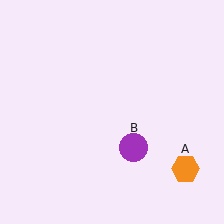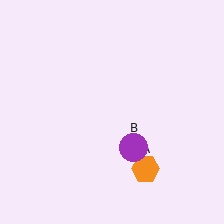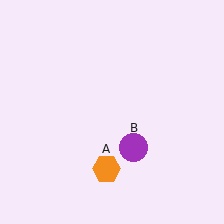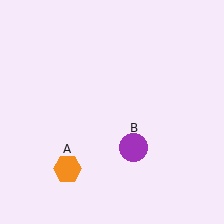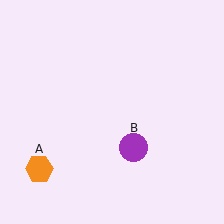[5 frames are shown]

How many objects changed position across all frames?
1 object changed position: orange hexagon (object A).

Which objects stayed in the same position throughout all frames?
Purple circle (object B) remained stationary.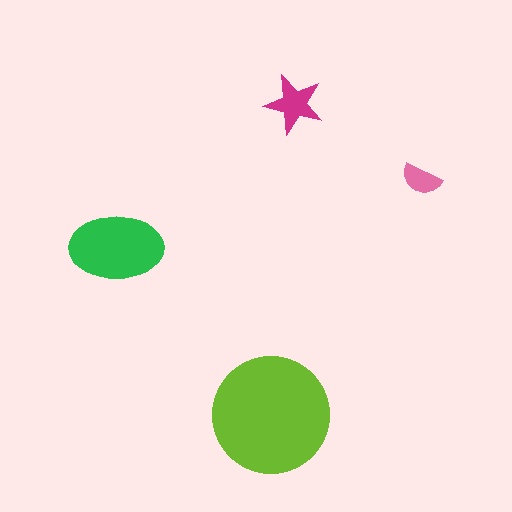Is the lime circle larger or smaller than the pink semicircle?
Larger.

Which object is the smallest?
The pink semicircle.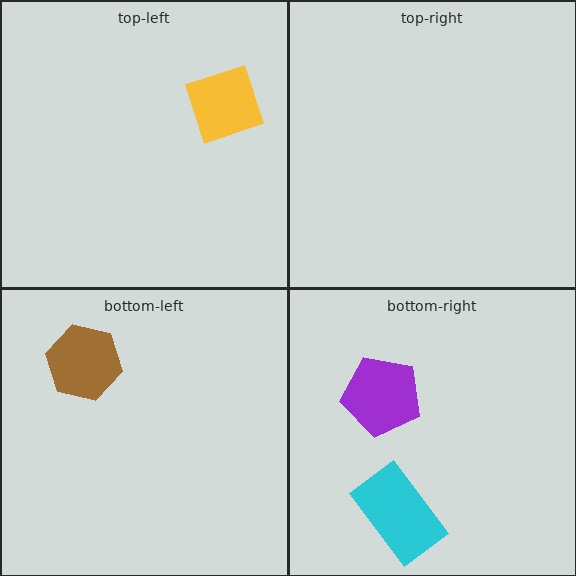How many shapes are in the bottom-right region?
2.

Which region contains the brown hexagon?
The bottom-left region.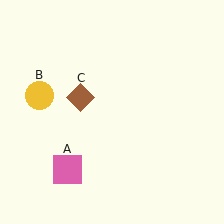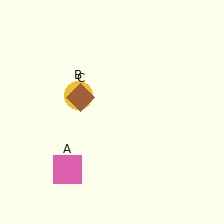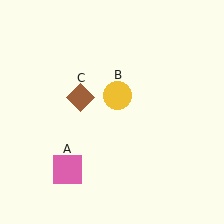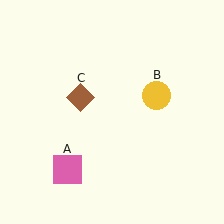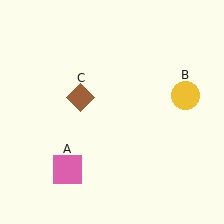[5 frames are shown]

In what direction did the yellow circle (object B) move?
The yellow circle (object B) moved right.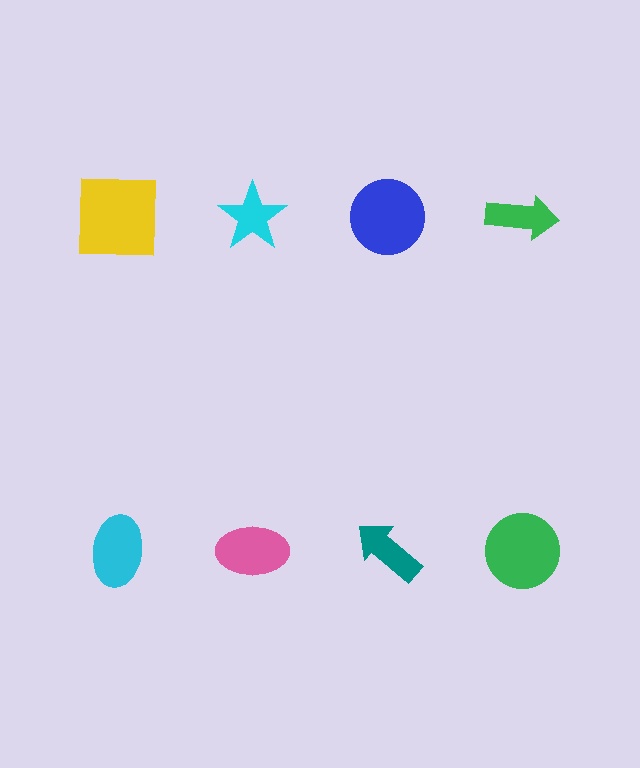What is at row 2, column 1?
A cyan ellipse.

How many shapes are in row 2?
4 shapes.